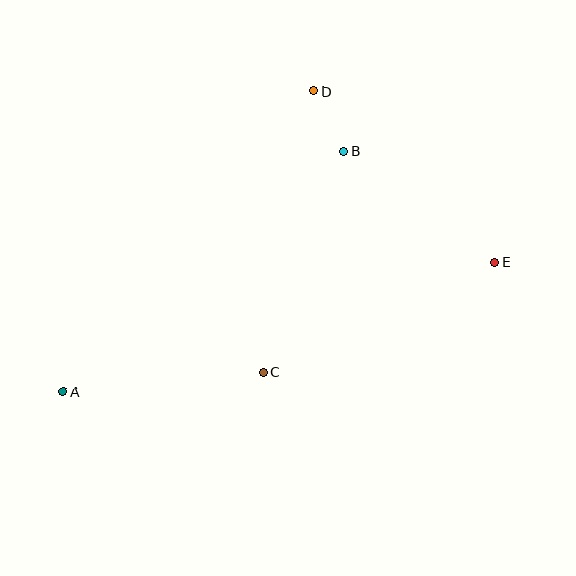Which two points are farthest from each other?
Points A and E are farthest from each other.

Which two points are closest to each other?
Points B and D are closest to each other.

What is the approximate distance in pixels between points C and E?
The distance between C and E is approximately 257 pixels.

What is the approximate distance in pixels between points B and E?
The distance between B and E is approximately 188 pixels.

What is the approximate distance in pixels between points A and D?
The distance between A and D is approximately 391 pixels.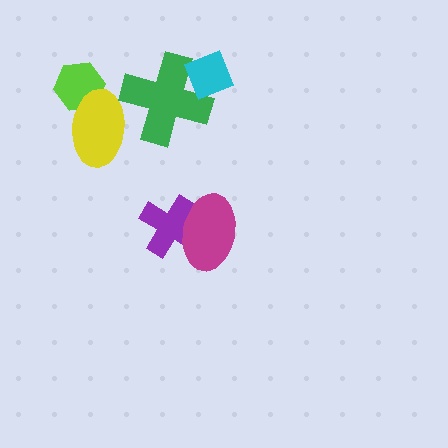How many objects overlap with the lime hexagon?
1 object overlaps with the lime hexagon.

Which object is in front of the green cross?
The cyan diamond is in front of the green cross.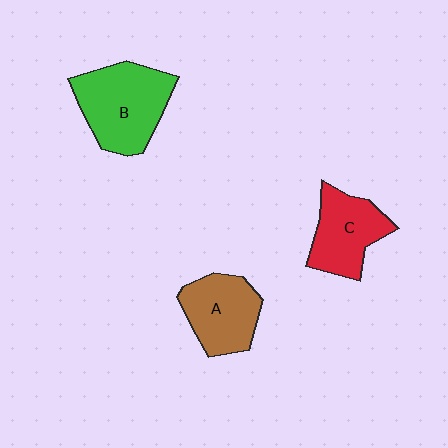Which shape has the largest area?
Shape B (green).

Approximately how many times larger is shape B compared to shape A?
Approximately 1.3 times.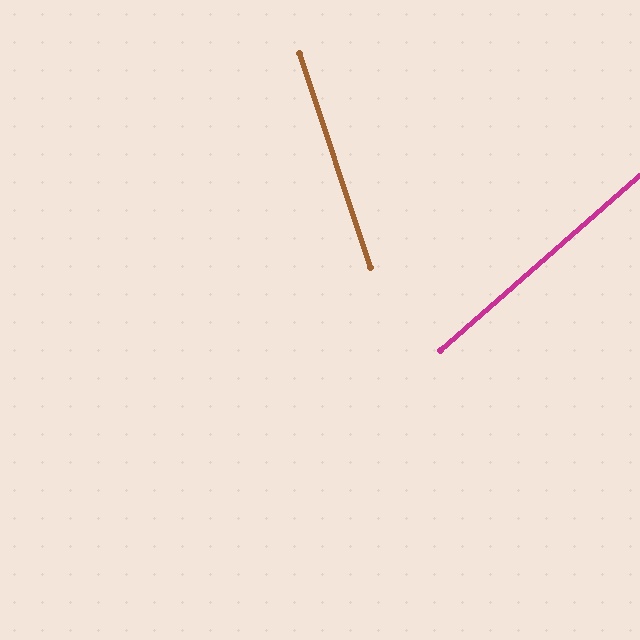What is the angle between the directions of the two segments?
Approximately 67 degrees.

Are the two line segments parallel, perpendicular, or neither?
Neither parallel nor perpendicular — they differ by about 67°.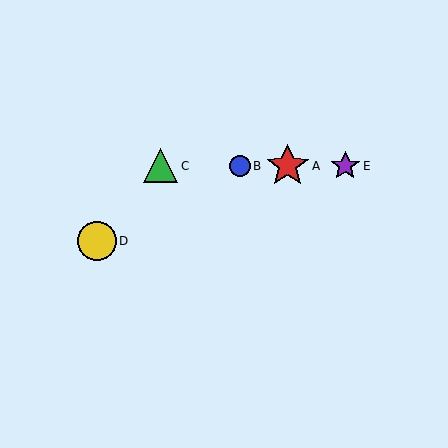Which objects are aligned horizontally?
Objects A, B, C, E are aligned horizontally.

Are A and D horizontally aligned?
No, A is at y≈166 and D is at y≈241.